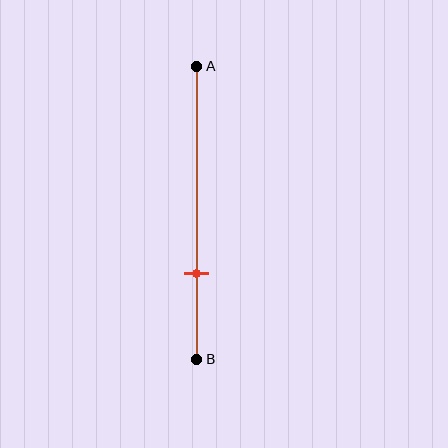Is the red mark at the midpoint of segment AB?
No, the mark is at about 70% from A, not at the 50% midpoint.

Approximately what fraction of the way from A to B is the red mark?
The red mark is approximately 70% of the way from A to B.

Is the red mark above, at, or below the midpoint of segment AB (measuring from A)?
The red mark is below the midpoint of segment AB.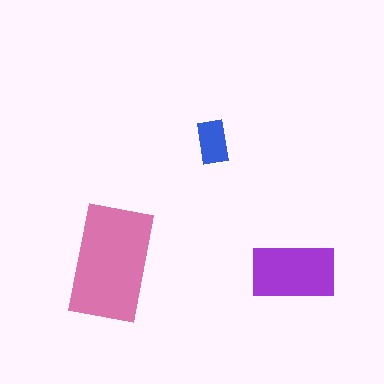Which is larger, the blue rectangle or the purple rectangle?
The purple one.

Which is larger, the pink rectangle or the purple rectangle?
The pink one.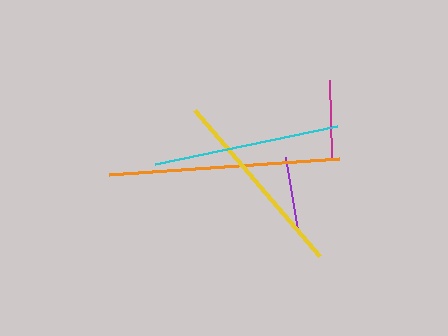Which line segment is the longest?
The orange line is the longest at approximately 230 pixels.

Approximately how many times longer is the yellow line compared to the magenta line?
The yellow line is approximately 2.5 times the length of the magenta line.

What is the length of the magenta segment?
The magenta segment is approximately 78 pixels long.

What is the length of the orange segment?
The orange segment is approximately 230 pixels long.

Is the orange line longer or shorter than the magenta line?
The orange line is longer than the magenta line.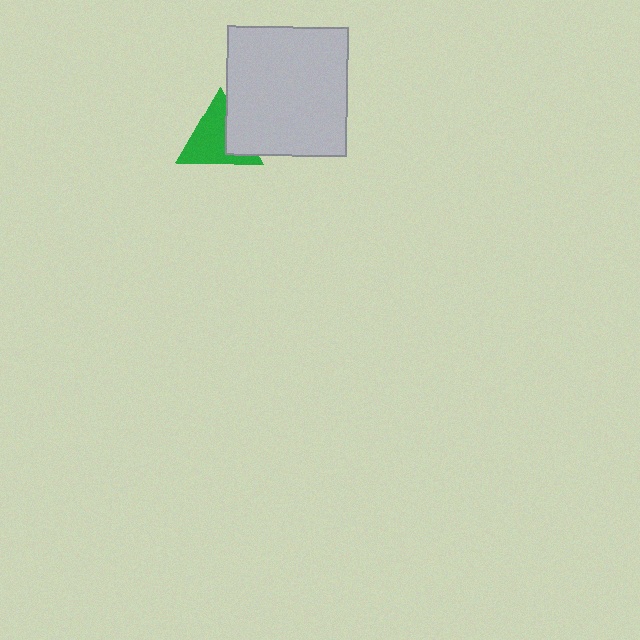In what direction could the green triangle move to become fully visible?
The green triangle could move left. That would shift it out from behind the light gray rectangle entirely.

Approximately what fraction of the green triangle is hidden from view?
Roughly 31% of the green triangle is hidden behind the light gray rectangle.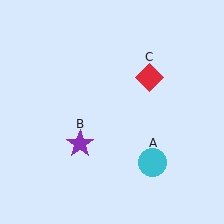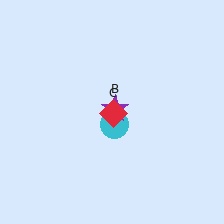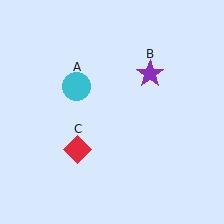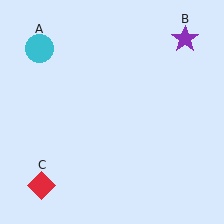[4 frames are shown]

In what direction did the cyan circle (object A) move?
The cyan circle (object A) moved up and to the left.